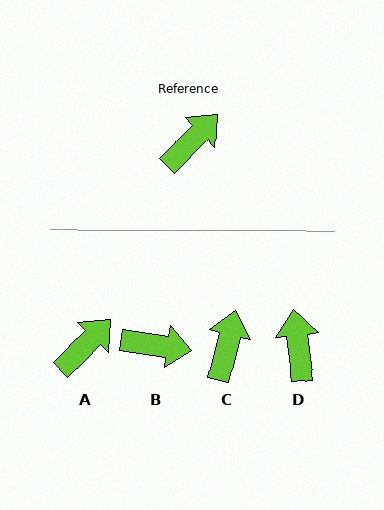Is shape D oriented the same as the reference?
No, it is off by about 52 degrees.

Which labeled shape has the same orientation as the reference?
A.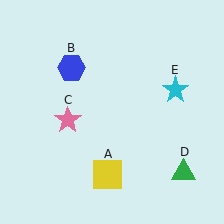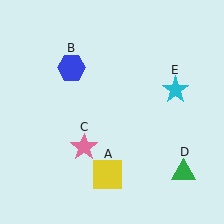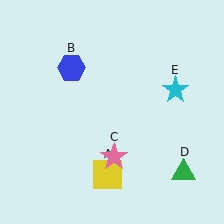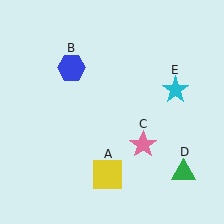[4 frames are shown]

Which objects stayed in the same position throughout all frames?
Yellow square (object A) and blue hexagon (object B) and green triangle (object D) and cyan star (object E) remained stationary.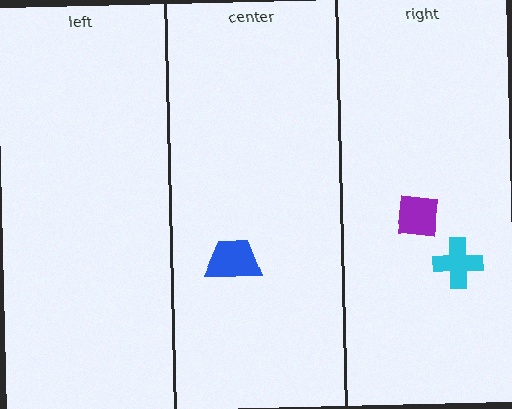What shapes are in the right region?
The purple square, the cyan cross.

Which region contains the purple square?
The right region.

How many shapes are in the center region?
1.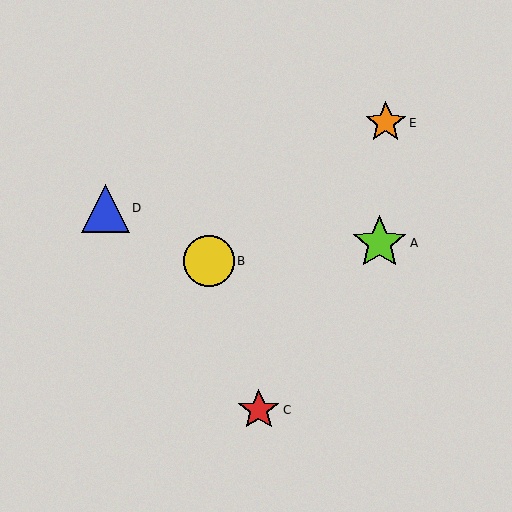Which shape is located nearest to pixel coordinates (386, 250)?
The lime star (labeled A) at (379, 243) is nearest to that location.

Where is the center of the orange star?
The center of the orange star is at (386, 123).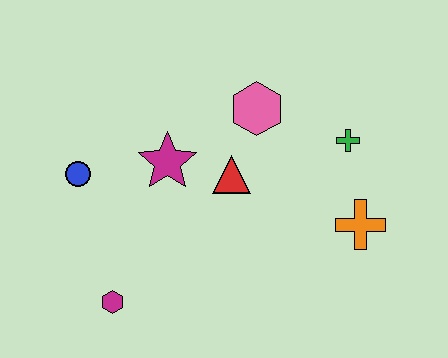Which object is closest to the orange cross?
The green cross is closest to the orange cross.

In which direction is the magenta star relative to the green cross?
The magenta star is to the left of the green cross.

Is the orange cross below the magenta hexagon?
No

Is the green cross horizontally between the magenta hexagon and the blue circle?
No